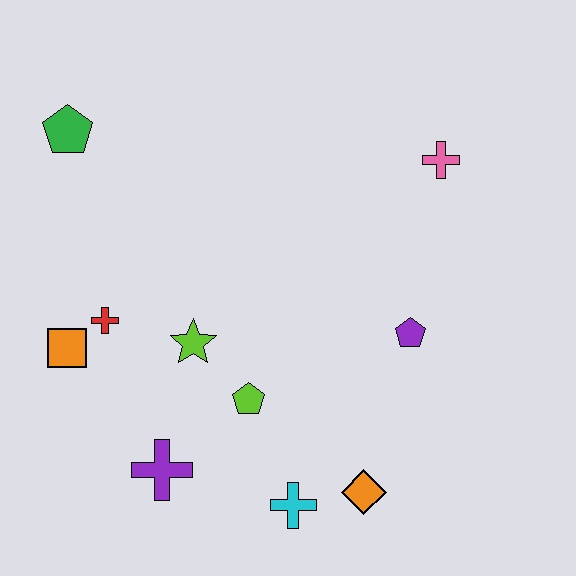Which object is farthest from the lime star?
The pink cross is farthest from the lime star.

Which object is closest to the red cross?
The orange square is closest to the red cross.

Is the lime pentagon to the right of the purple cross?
Yes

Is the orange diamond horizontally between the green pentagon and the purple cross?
No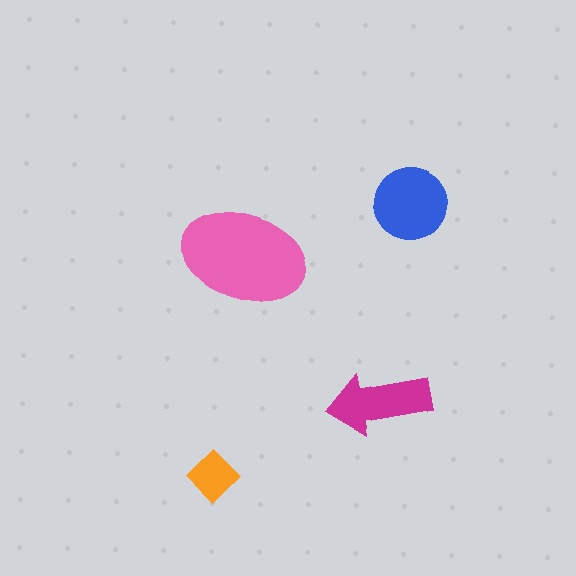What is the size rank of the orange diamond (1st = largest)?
4th.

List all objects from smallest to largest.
The orange diamond, the magenta arrow, the blue circle, the pink ellipse.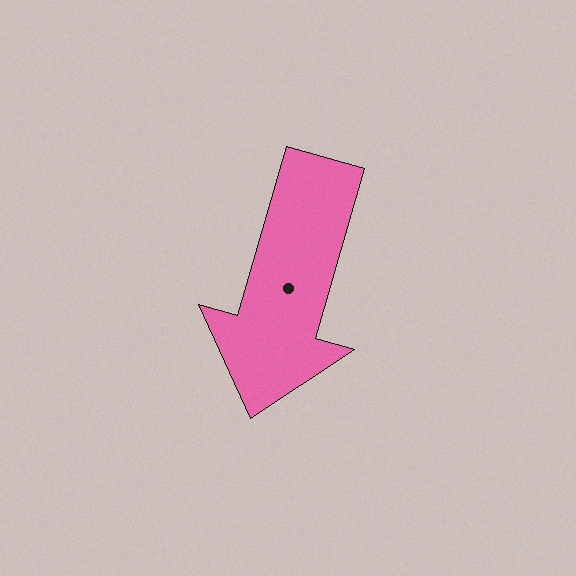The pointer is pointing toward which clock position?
Roughly 7 o'clock.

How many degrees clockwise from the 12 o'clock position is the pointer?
Approximately 196 degrees.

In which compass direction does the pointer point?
South.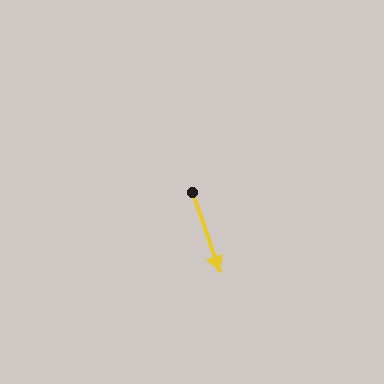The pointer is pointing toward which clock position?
Roughly 5 o'clock.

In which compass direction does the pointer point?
South.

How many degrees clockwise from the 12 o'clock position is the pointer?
Approximately 161 degrees.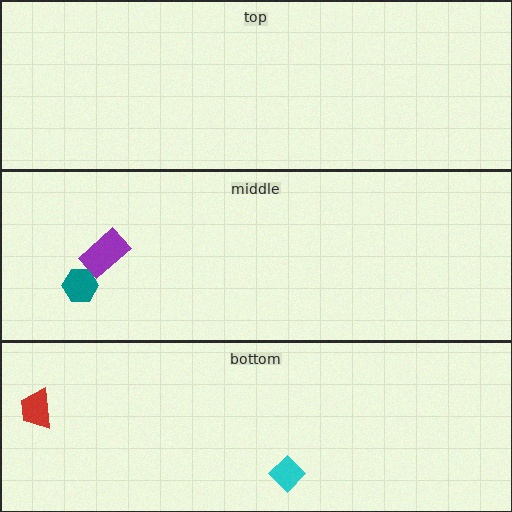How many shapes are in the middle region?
2.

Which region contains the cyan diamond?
The bottom region.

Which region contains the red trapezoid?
The bottom region.